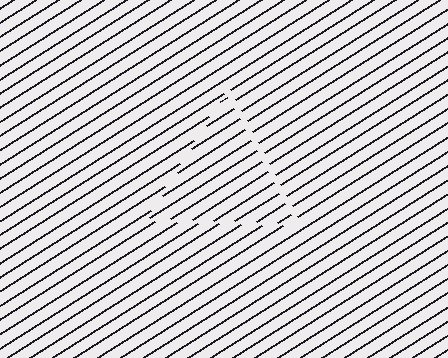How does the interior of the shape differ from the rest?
The interior of the shape contains the same grating, shifted by half a period — the contour is defined by the phase discontinuity where line-ends from the inner and outer gratings abut.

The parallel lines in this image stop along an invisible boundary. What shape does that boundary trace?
An illusory triangle. The interior of the shape contains the same grating, shifted by half a period — the contour is defined by the phase discontinuity where line-ends from the inner and outer gratings abut.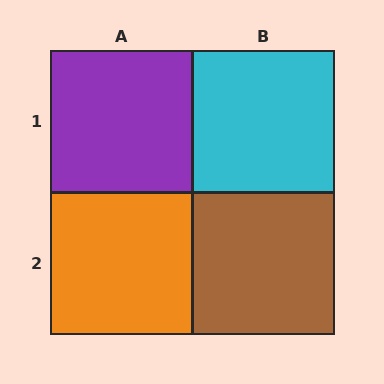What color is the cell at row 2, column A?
Orange.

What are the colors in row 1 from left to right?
Purple, cyan.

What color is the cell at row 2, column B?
Brown.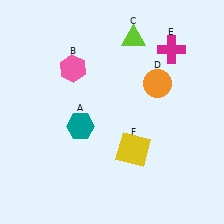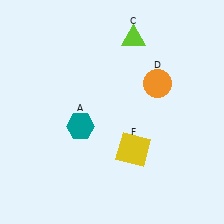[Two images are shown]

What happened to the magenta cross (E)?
The magenta cross (E) was removed in Image 2. It was in the top-right area of Image 1.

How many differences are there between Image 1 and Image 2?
There are 2 differences between the two images.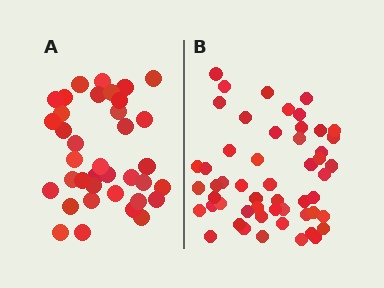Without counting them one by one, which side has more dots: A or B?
Region B (the right region) has more dots.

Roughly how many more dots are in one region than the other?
Region B has approximately 15 more dots than region A.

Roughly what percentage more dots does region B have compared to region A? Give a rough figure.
About 45% more.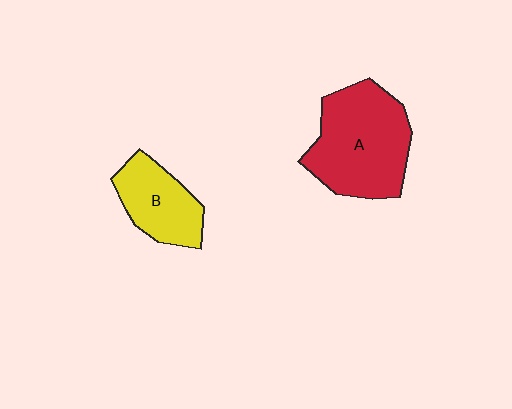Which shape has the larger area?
Shape A (red).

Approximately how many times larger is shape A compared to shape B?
Approximately 1.7 times.